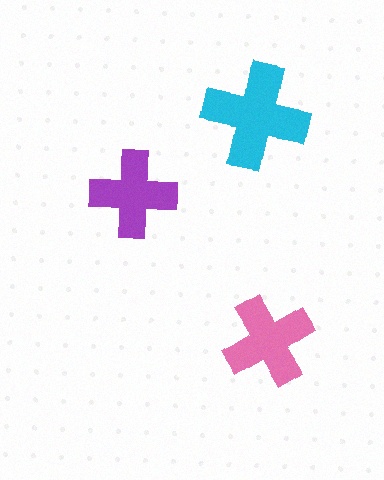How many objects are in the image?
There are 3 objects in the image.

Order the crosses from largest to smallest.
the cyan one, the pink one, the purple one.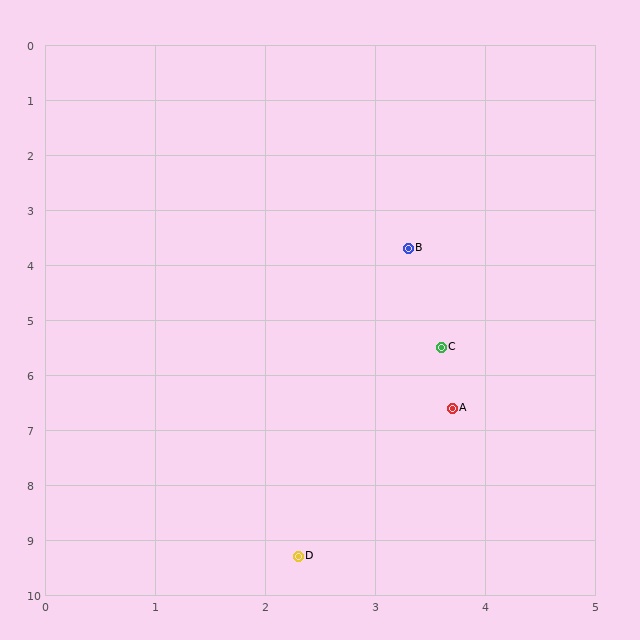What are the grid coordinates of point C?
Point C is at approximately (3.6, 5.5).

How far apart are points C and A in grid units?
Points C and A are about 1.1 grid units apart.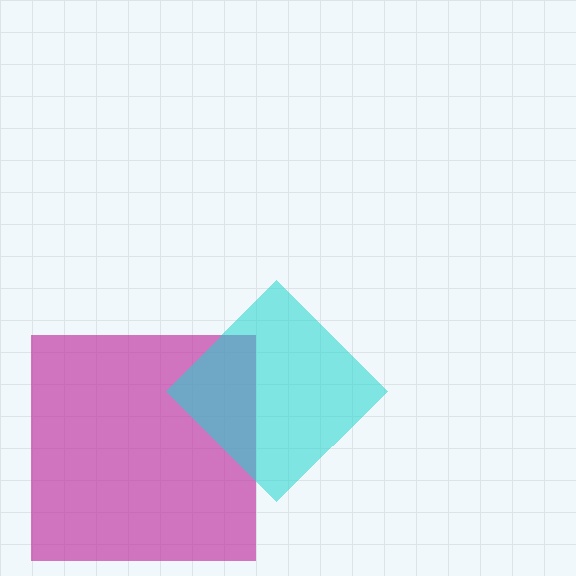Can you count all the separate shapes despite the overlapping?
Yes, there are 2 separate shapes.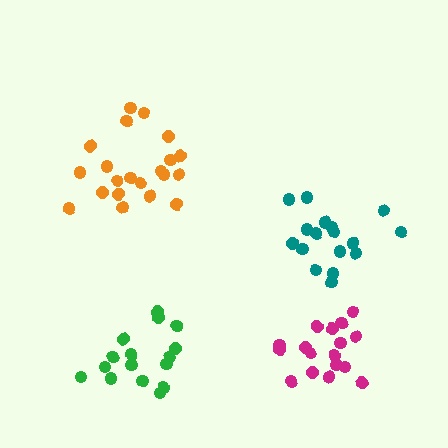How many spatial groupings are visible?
There are 4 spatial groupings.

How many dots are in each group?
Group 1: 17 dots, Group 2: 21 dots, Group 3: 16 dots, Group 4: 17 dots (71 total).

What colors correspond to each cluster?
The clusters are colored: magenta, orange, green, teal.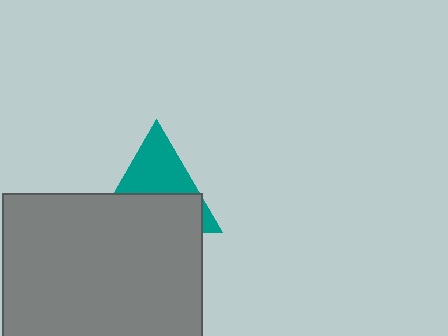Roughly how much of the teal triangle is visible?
About half of it is visible (roughly 47%).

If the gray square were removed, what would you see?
You would see the complete teal triangle.